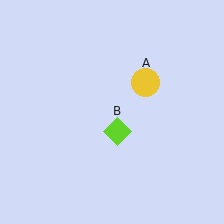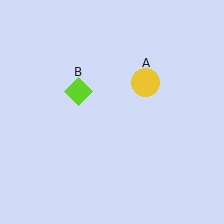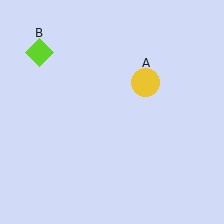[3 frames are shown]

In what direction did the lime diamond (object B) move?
The lime diamond (object B) moved up and to the left.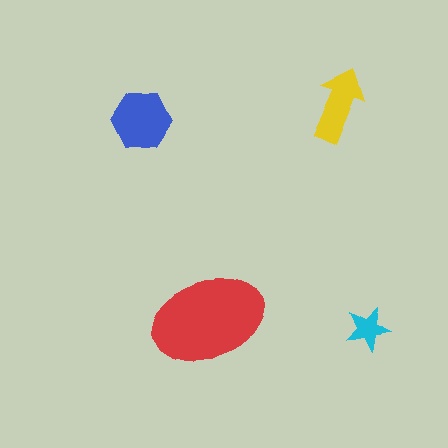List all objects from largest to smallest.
The red ellipse, the blue hexagon, the yellow arrow, the cyan star.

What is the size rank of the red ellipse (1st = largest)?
1st.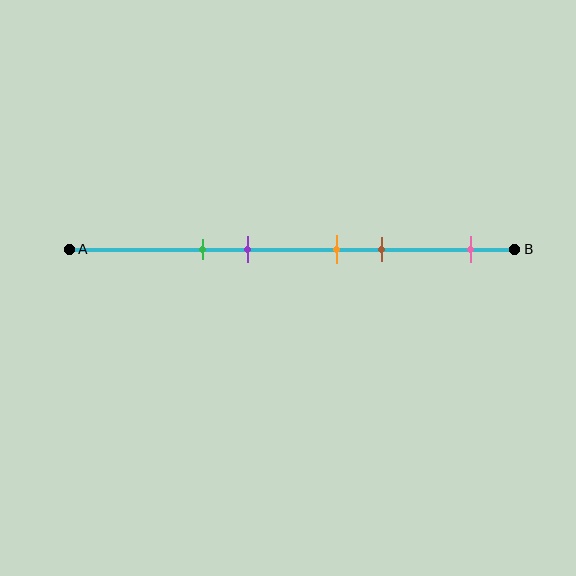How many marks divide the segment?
There are 5 marks dividing the segment.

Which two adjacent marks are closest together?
The orange and brown marks are the closest adjacent pair.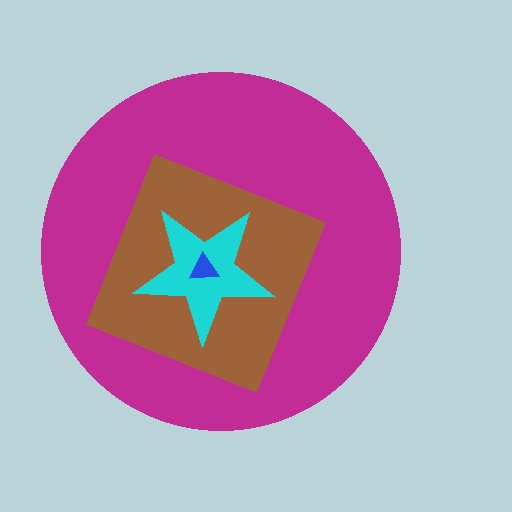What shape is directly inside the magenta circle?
The brown diamond.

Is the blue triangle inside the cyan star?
Yes.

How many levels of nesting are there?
4.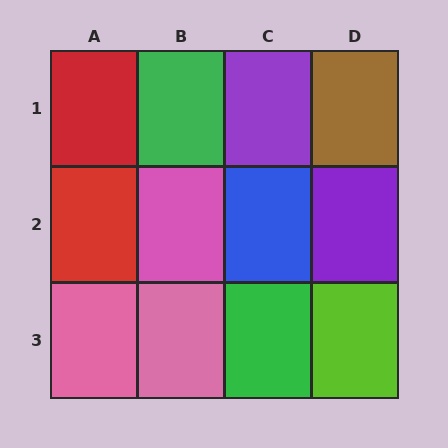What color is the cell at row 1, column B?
Green.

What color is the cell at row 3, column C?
Green.